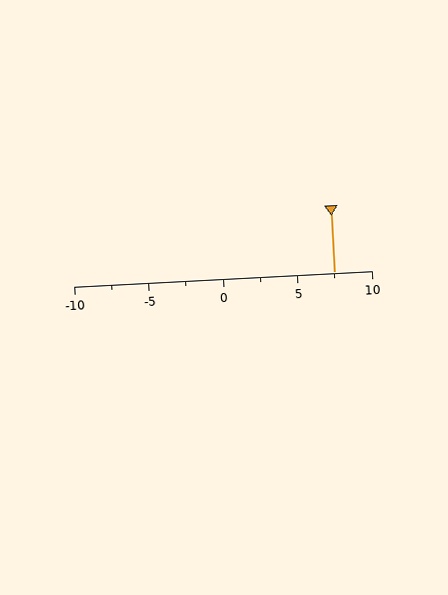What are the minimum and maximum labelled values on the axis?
The axis runs from -10 to 10.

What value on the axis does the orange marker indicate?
The marker indicates approximately 7.5.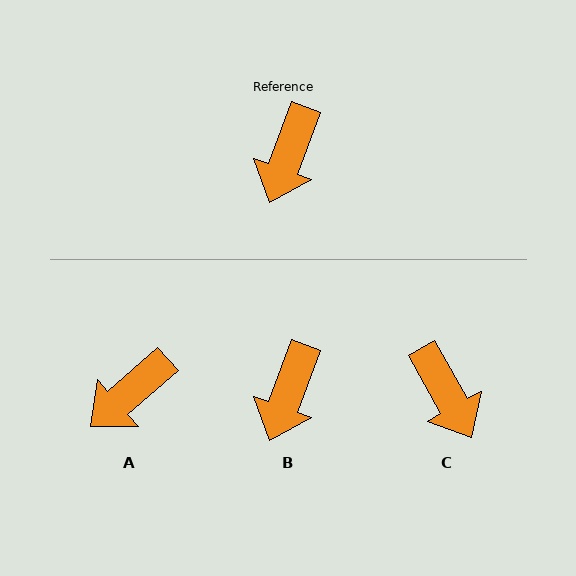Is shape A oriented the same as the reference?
No, it is off by about 28 degrees.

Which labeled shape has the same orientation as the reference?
B.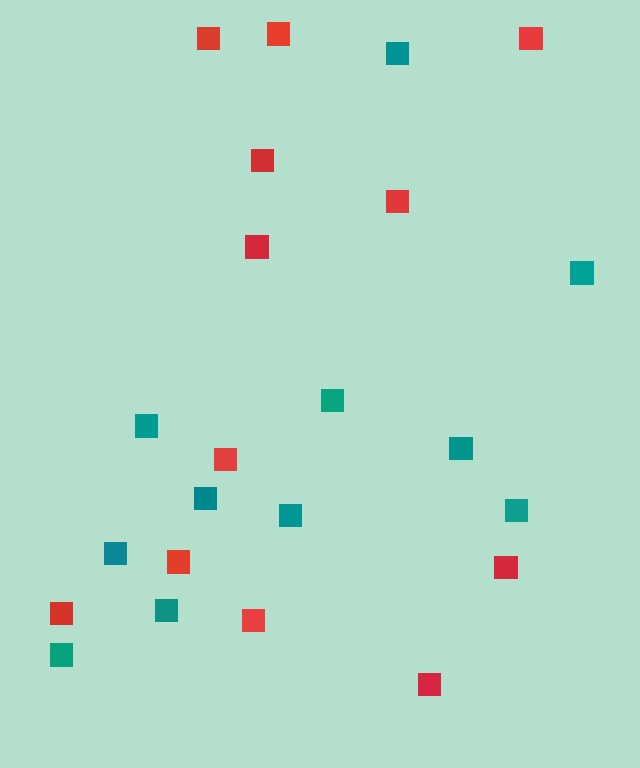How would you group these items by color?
There are 2 groups: one group of red squares (12) and one group of teal squares (11).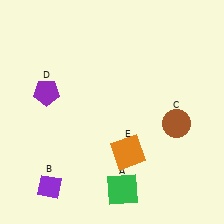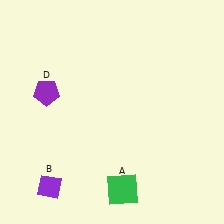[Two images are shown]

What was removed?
The brown circle (C), the orange square (E) were removed in Image 2.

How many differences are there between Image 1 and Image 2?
There are 2 differences between the two images.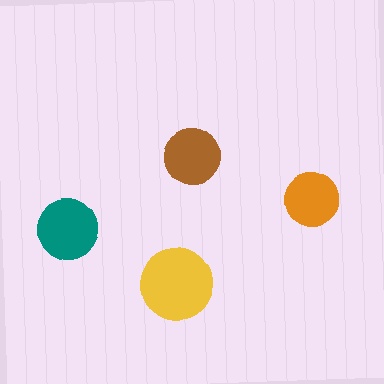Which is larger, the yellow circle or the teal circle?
The yellow one.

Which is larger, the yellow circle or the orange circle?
The yellow one.